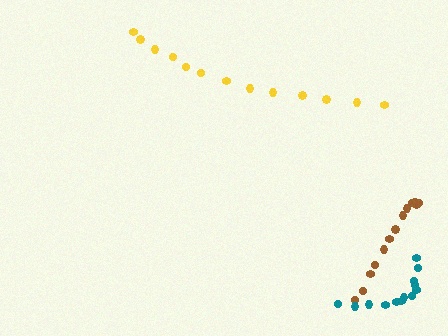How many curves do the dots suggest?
There are 3 distinct paths.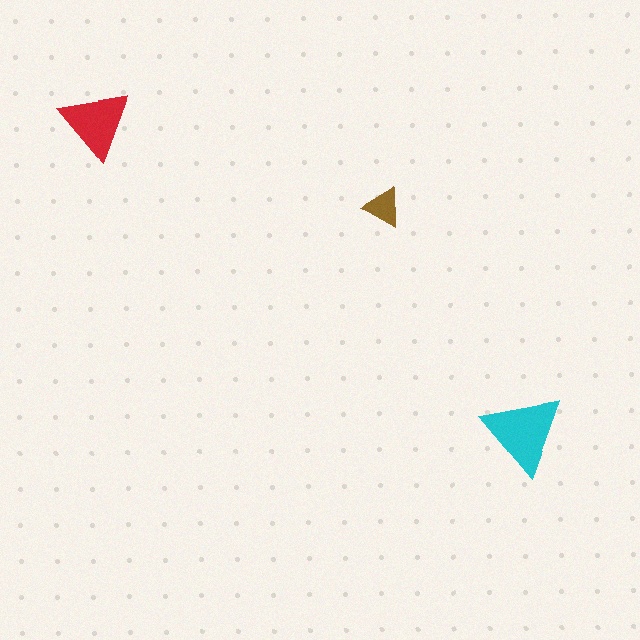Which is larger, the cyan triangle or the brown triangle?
The cyan one.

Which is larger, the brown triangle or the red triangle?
The red one.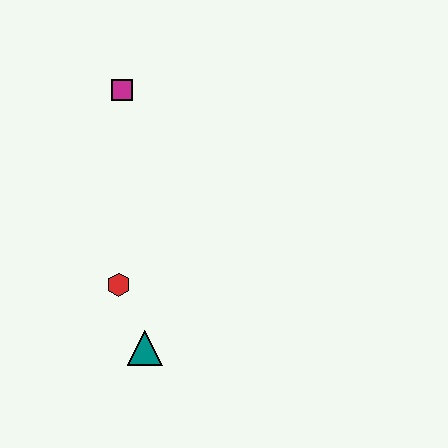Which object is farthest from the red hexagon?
The magenta square is farthest from the red hexagon.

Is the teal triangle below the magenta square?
Yes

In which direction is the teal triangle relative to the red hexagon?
The teal triangle is below the red hexagon.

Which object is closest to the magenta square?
The red hexagon is closest to the magenta square.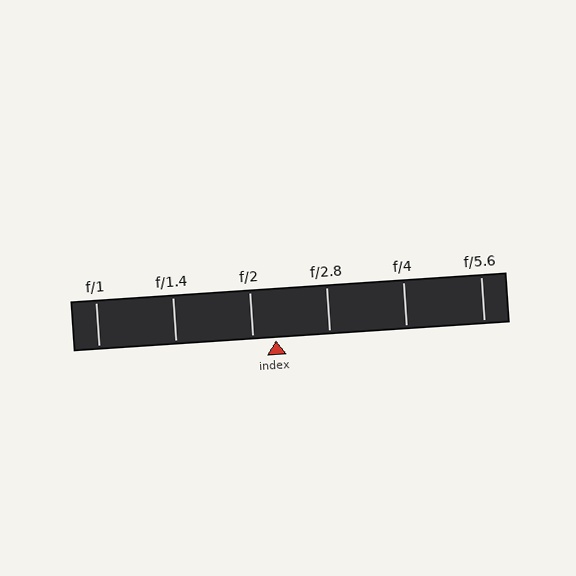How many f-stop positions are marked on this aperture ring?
There are 6 f-stop positions marked.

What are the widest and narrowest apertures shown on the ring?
The widest aperture shown is f/1 and the narrowest is f/5.6.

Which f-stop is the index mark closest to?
The index mark is closest to f/2.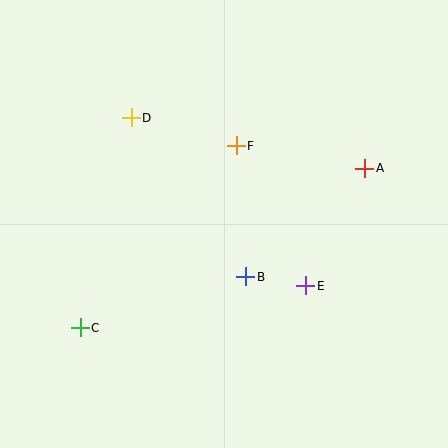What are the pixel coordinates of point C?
Point C is at (80, 328).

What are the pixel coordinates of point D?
Point D is at (131, 118).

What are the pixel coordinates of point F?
Point F is at (236, 146).